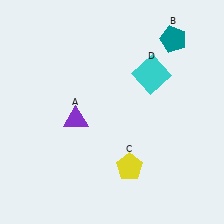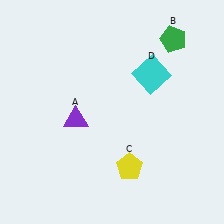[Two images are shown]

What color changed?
The pentagon (B) changed from teal in Image 1 to green in Image 2.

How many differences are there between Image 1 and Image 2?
There is 1 difference between the two images.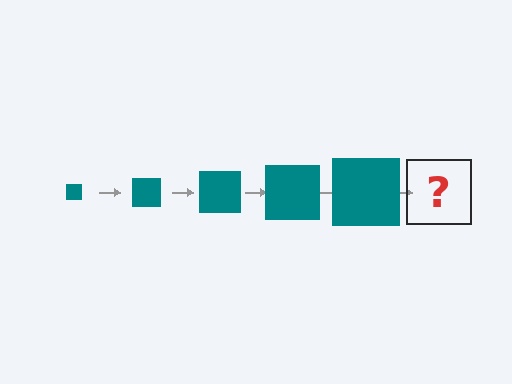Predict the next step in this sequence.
The next step is a teal square, larger than the previous one.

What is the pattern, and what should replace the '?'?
The pattern is that the square gets progressively larger each step. The '?' should be a teal square, larger than the previous one.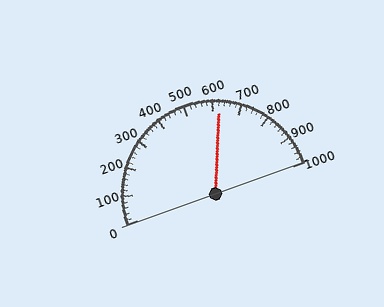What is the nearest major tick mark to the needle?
The nearest major tick mark is 600.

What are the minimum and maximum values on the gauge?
The gauge ranges from 0 to 1000.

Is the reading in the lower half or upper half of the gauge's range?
The reading is in the upper half of the range (0 to 1000).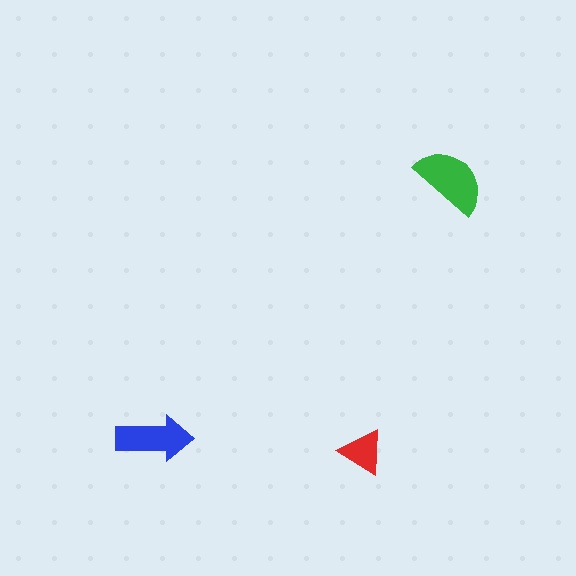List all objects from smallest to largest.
The red triangle, the blue arrow, the green semicircle.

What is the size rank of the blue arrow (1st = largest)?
2nd.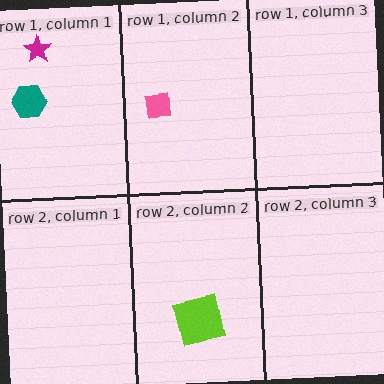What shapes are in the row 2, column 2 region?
The lime square.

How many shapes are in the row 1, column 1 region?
2.